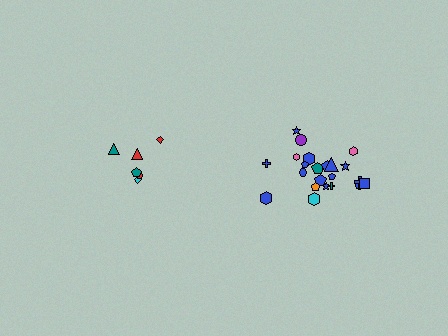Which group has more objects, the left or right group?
The right group.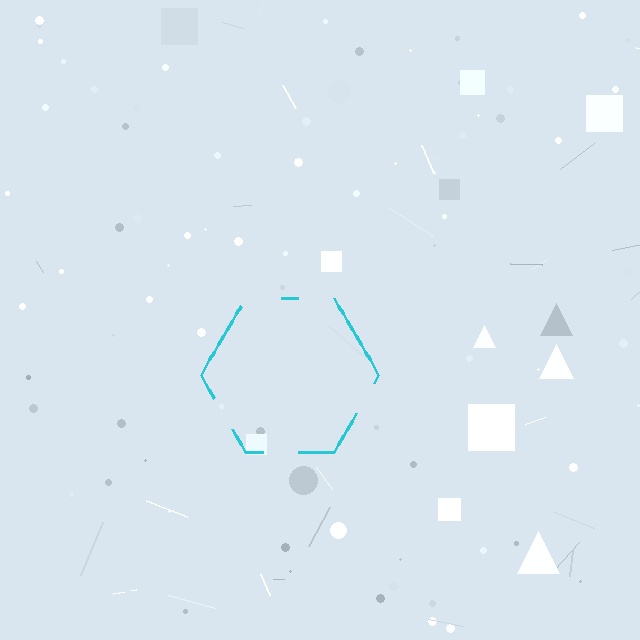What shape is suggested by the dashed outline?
The dashed outline suggests a hexagon.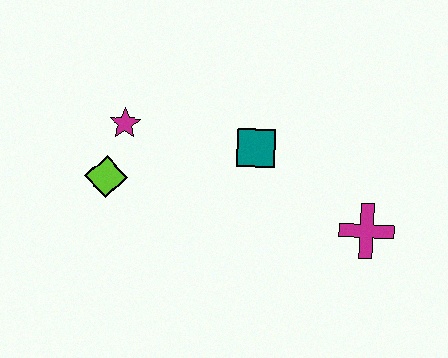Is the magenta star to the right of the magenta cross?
No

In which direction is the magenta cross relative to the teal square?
The magenta cross is to the right of the teal square.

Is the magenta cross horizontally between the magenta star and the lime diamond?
No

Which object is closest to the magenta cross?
The teal square is closest to the magenta cross.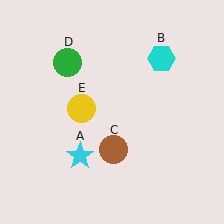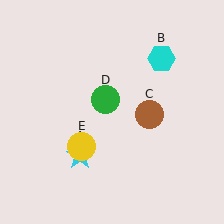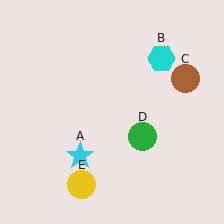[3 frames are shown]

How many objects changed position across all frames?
3 objects changed position: brown circle (object C), green circle (object D), yellow circle (object E).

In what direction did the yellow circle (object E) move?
The yellow circle (object E) moved down.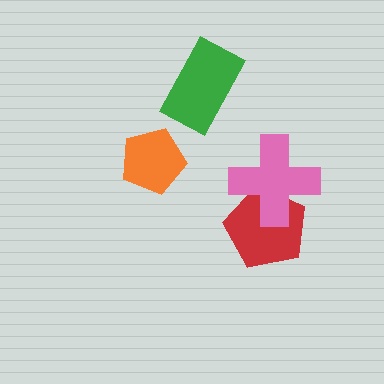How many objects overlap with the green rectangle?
0 objects overlap with the green rectangle.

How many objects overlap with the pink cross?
1 object overlaps with the pink cross.